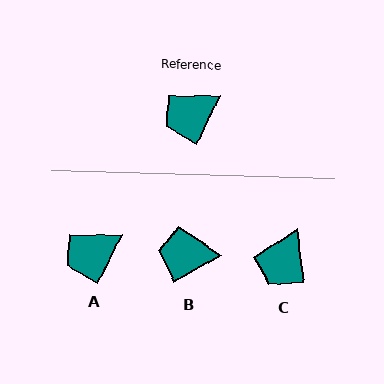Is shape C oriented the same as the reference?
No, it is off by about 32 degrees.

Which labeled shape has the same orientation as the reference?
A.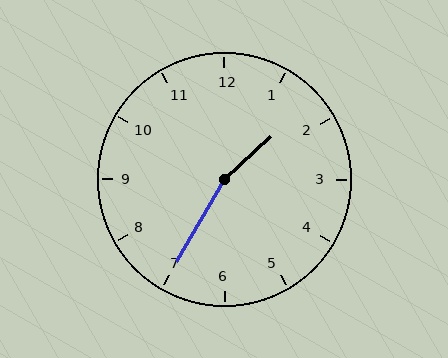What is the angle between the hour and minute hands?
Approximately 162 degrees.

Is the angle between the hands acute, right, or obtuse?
It is obtuse.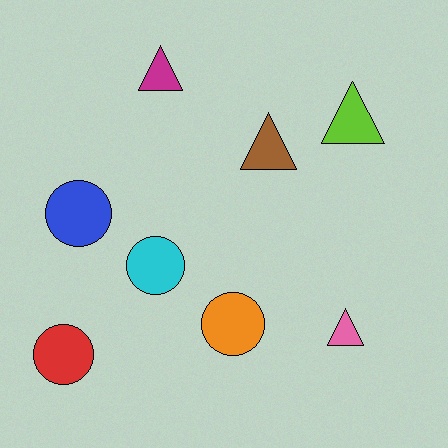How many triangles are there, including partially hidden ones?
There are 4 triangles.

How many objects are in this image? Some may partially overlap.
There are 8 objects.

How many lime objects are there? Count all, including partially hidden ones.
There is 1 lime object.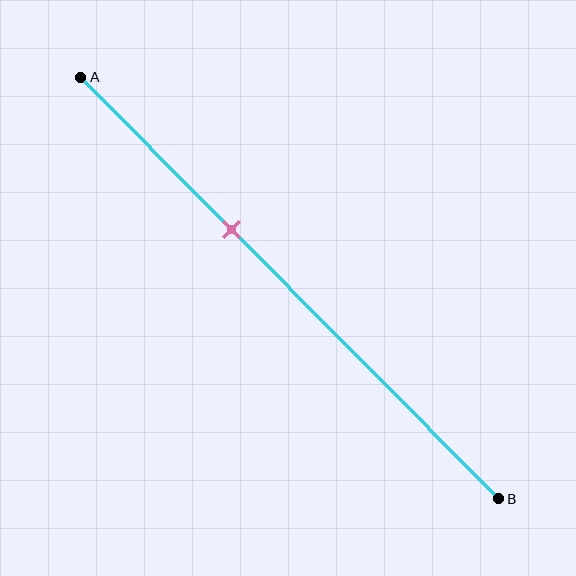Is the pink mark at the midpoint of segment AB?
No, the mark is at about 35% from A, not at the 50% midpoint.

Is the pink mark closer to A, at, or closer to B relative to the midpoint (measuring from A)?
The pink mark is closer to point A than the midpoint of segment AB.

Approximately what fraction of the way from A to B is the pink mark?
The pink mark is approximately 35% of the way from A to B.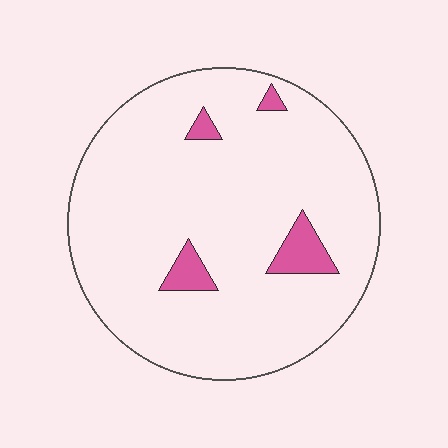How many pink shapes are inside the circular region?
4.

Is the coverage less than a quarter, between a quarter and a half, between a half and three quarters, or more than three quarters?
Less than a quarter.